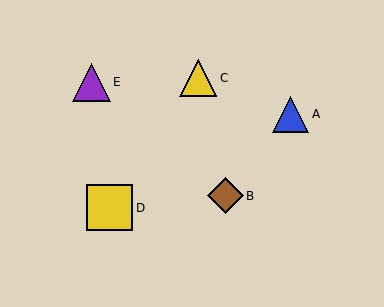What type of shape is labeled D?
Shape D is a yellow square.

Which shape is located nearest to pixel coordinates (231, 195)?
The brown diamond (labeled B) at (225, 196) is nearest to that location.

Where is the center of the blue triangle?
The center of the blue triangle is at (291, 114).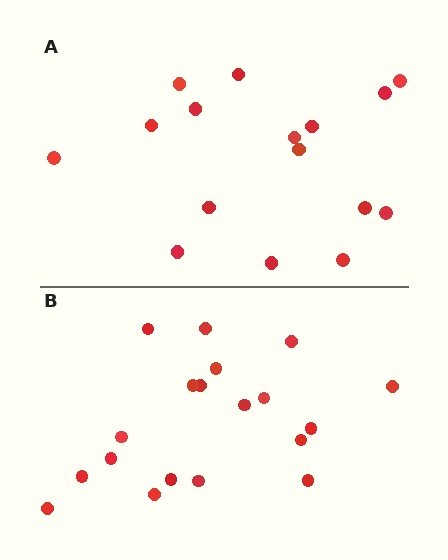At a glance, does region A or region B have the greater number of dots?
Region B (the bottom region) has more dots.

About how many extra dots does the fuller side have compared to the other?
Region B has just a few more — roughly 2 or 3 more dots than region A.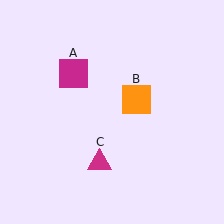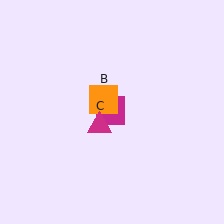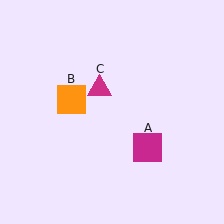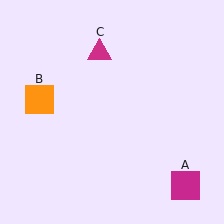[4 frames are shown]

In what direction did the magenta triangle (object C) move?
The magenta triangle (object C) moved up.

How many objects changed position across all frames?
3 objects changed position: magenta square (object A), orange square (object B), magenta triangle (object C).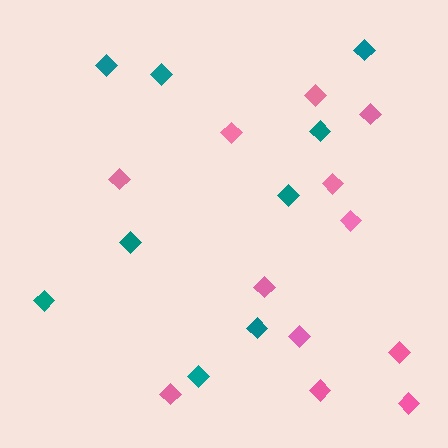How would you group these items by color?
There are 2 groups: one group of teal diamonds (9) and one group of pink diamonds (12).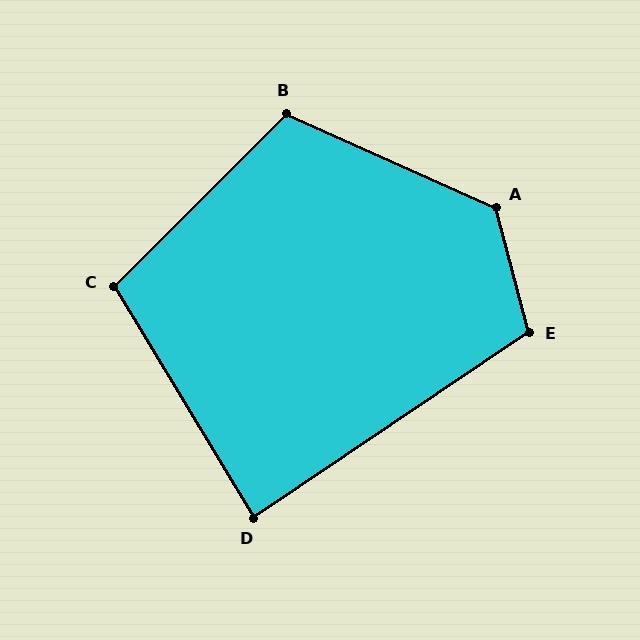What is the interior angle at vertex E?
Approximately 109 degrees (obtuse).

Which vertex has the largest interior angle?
A, at approximately 129 degrees.